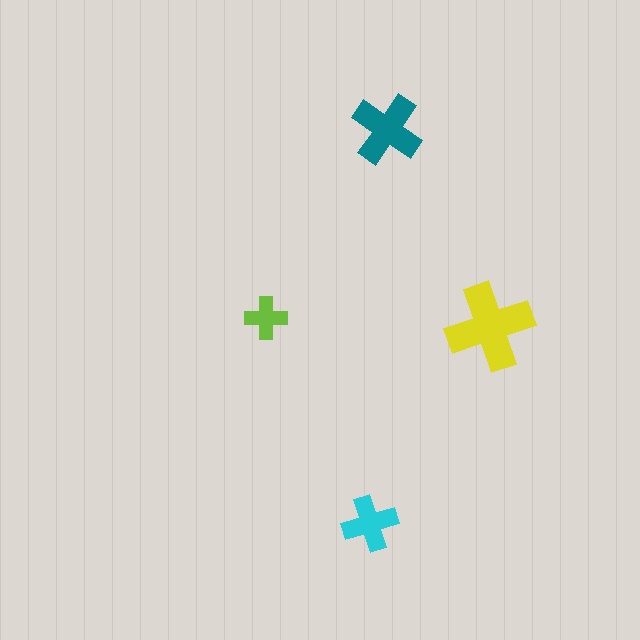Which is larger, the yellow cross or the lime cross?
The yellow one.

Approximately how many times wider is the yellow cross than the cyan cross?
About 1.5 times wider.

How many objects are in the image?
There are 4 objects in the image.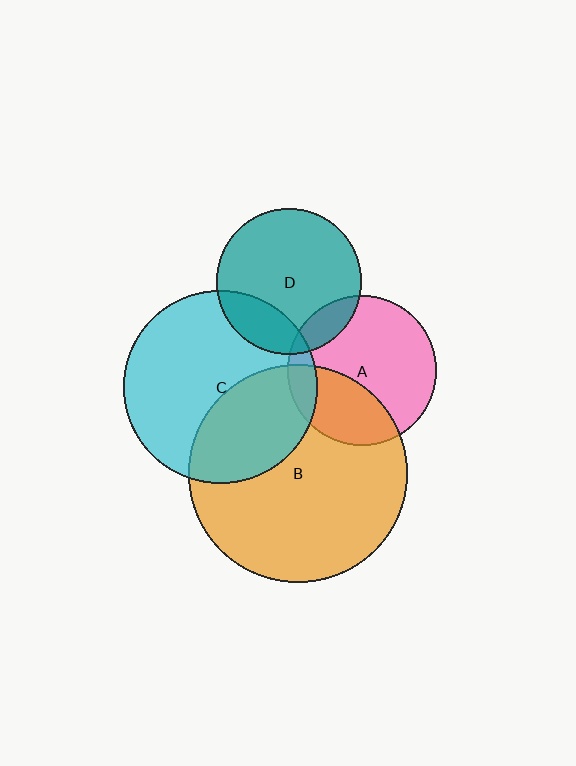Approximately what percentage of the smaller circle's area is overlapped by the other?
Approximately 35%.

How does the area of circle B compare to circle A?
Approximately 2.1 times.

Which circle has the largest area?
Circle B (orange).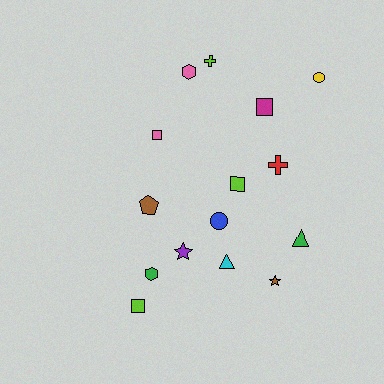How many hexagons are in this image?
There are 2 hexagons.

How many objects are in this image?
There are 15 objects.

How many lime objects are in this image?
There are 3 lime objects.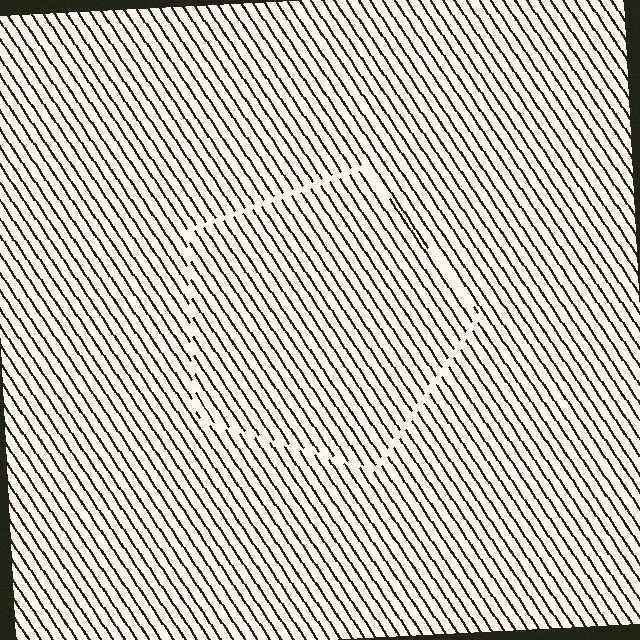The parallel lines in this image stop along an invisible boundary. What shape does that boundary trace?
An illusory pentagon. The interior of the shape contains the same grating, shifted by half a period — the contour is defined by the phase discontinuity where line-ends from the inner and outer gratings abut.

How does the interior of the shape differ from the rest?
The interior of the shape contains the same grating, shifted by half a period — the contour is defined by the phase discontinuity where line-ends from the inner and outer gratings abut.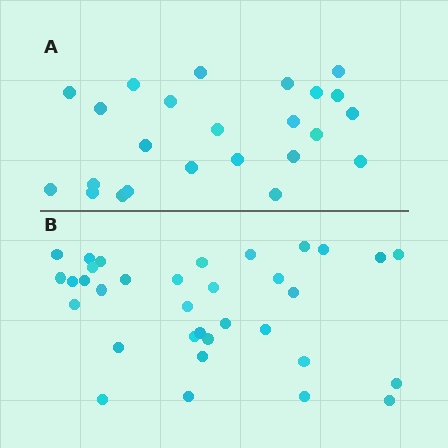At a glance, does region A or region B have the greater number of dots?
Region B (the bottom region) has more dots.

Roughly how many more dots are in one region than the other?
Region B has roughly 10 or so more dots than region A.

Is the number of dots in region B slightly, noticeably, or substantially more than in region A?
Region B has noticeably more, but not dramatically so. The ratio is roughly 1.4 to 1.